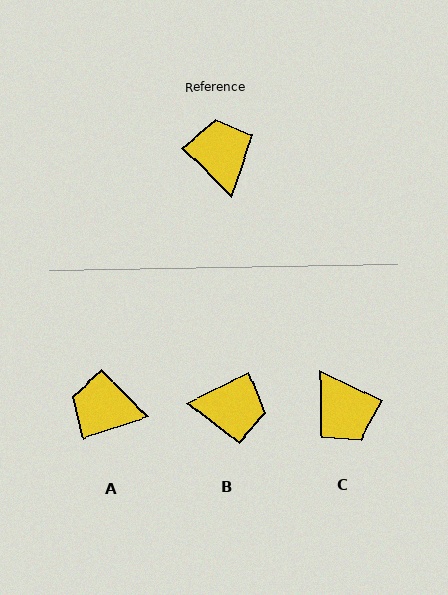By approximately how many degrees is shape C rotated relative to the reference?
Approximately 161 degrees clockwise.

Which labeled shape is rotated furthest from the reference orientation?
C, about 161 degrees away.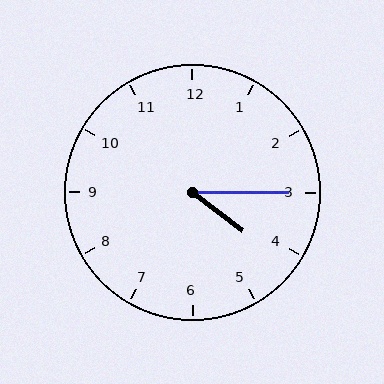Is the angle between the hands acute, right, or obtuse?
It is acute.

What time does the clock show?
4:15.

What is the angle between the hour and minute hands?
Approximately 38 degrees.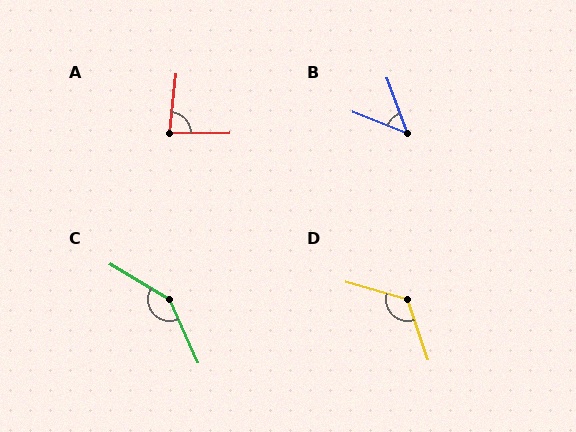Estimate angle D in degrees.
Approximately 124 degrees.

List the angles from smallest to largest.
B (48°), A (82°), D (124°), C (146°).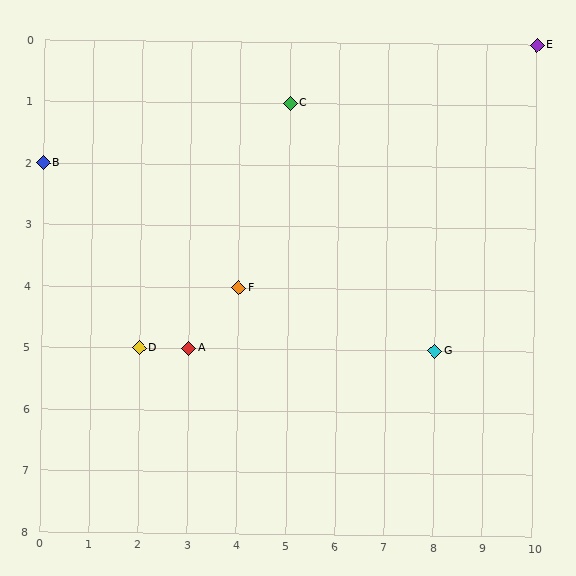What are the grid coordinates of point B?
Point B is at grid coordinates (0, 2).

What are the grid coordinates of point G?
Point G is at grid coordinates (8, 5).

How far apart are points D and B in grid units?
Points D and B are 2 columns and 3 rows apart (about 3.6 grid units diagonally).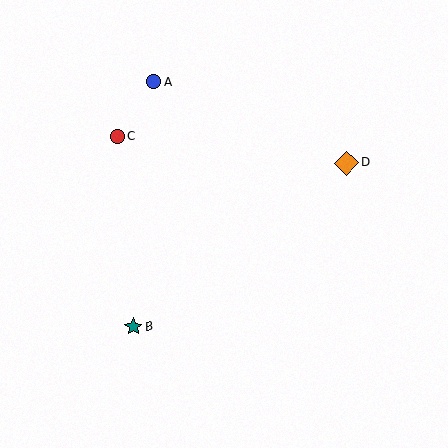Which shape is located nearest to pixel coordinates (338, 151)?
The orange diamond (labeled D) at (346, 163) is nearest to that location.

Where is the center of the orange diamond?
The center of the orange diamond is at (346, 163).